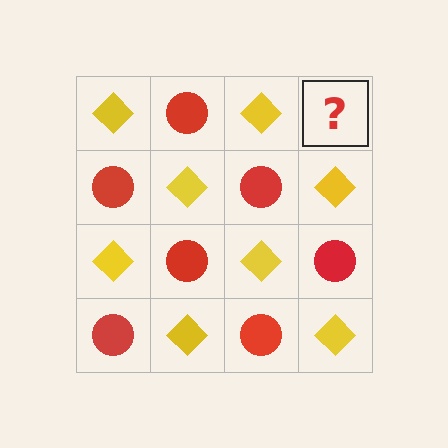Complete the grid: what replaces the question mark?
The question mark should be replaced with a red circle.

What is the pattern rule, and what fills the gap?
The rule is that it alternates yellow diamond and red circle in a checkerboard pattern. The gap should be filled with a red circle.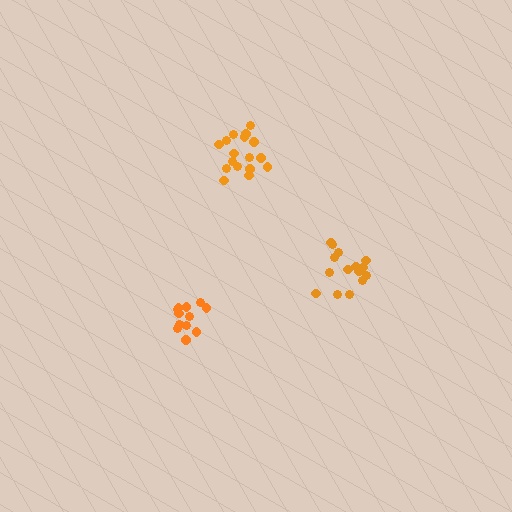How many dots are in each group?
Group 1: 17 dots, Group 2: 15 dots, Group 3: 12 dots (44 total).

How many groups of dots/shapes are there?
There are 3 groups.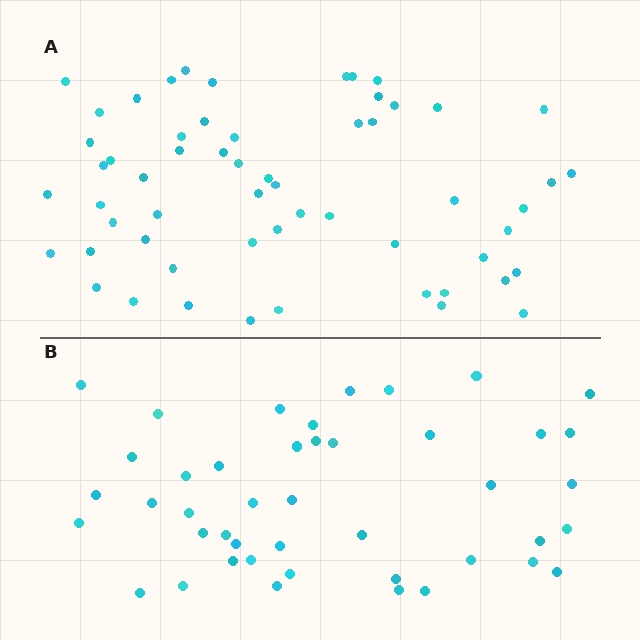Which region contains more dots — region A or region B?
Region A (the top region) has more dots.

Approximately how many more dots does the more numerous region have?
Region A has approximately 15 more dots than region B.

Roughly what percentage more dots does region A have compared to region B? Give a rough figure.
About 30% more.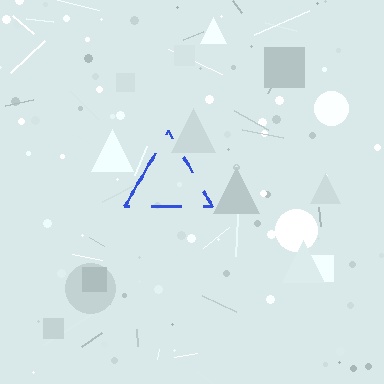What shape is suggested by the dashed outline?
The dashed outline suggests a triangle.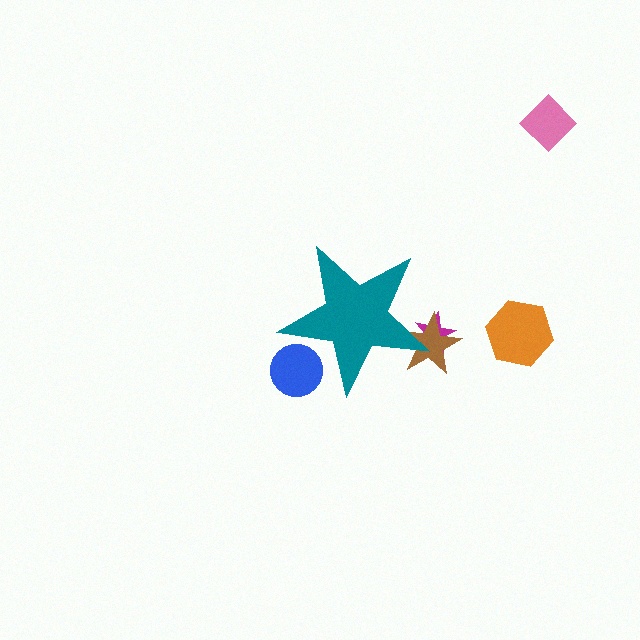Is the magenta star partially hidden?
Yes, the magenta star is partially hidden behind the teal star.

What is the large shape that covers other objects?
A teal star.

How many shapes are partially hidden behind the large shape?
3 shapes are partially hidden.